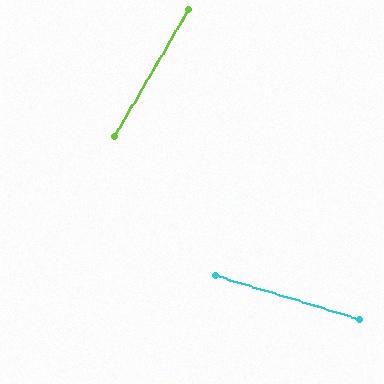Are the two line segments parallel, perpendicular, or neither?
Neither parallel nor perpendicular — they differ by about 77°.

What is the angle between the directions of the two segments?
Approximately 77 degrees.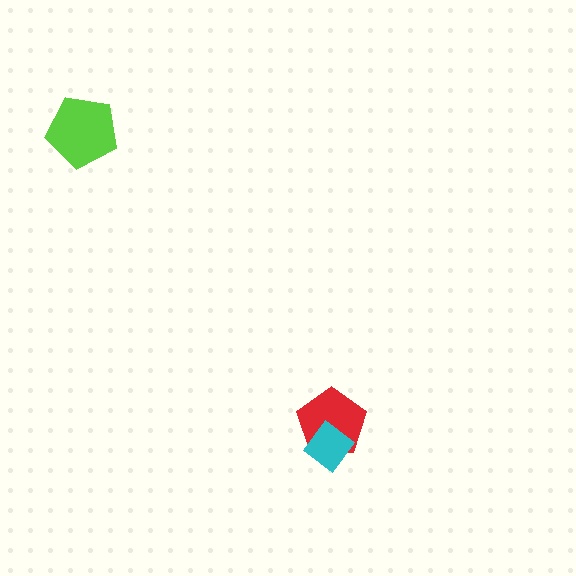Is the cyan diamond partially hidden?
No, no other shape covers it.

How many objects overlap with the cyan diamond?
1 object overlaps with the cyan diamond.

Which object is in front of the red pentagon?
The cyan diamond is in front of the red pentagon.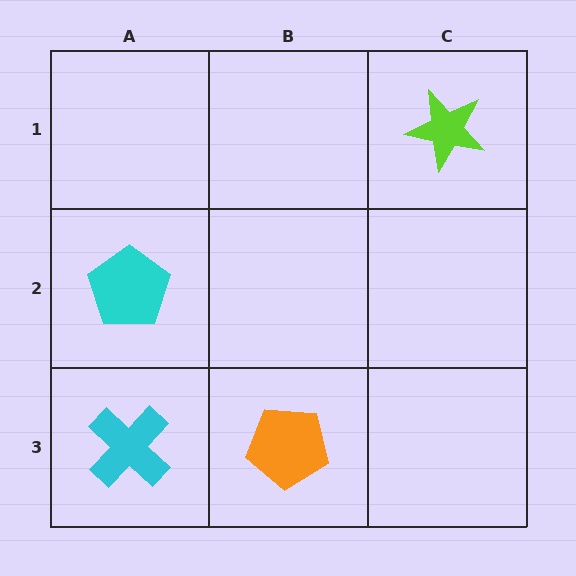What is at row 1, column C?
A lime star.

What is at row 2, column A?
A cyan pentagon.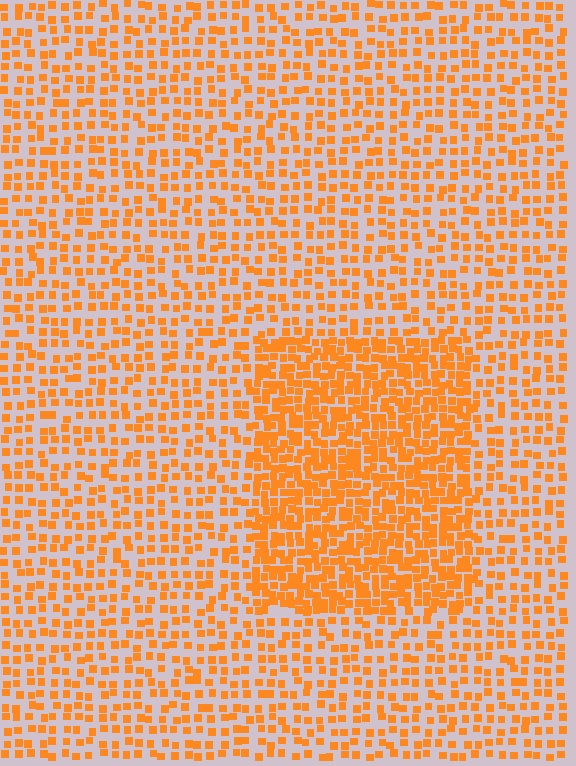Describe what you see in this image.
The image contains small orange elements arranged at two different densities. A rectangle-shaped region is visible where the elements are more densely packed than the surrounding area.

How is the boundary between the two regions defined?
The boundary is defined by a change in element density (approximately 2.1x ratio). All elements are the same color, size, and shape.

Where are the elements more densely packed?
The elements are more densely packed inside the rectangle boundary.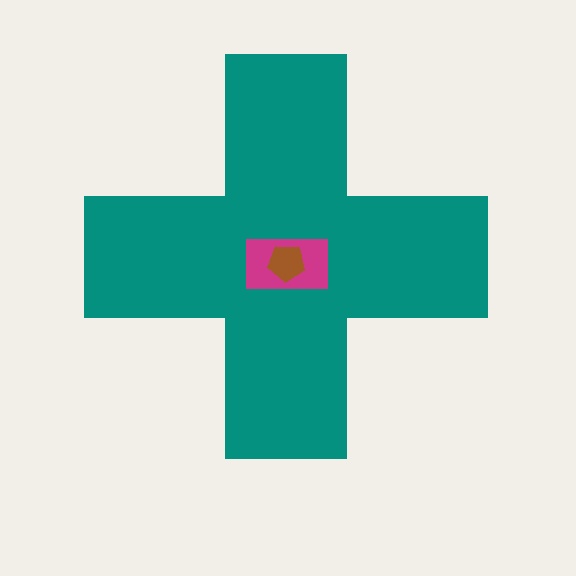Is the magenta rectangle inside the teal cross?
Yes.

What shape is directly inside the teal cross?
The magenta rectangle.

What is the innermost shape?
The brown pentagon.